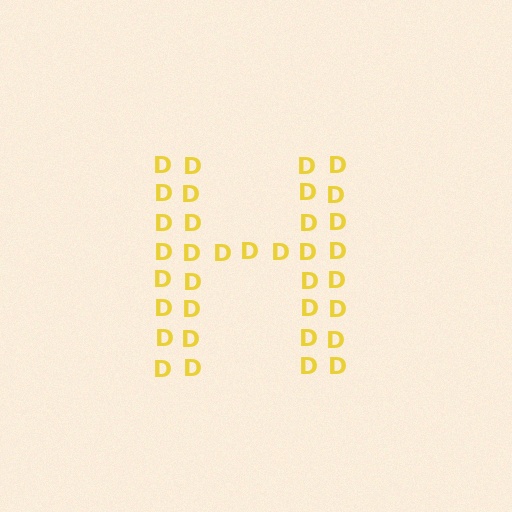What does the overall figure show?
The overall figure shows the letter H.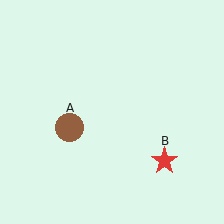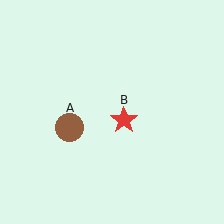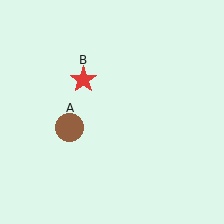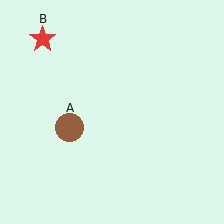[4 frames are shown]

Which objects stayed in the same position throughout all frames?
Brown circle (object A) remained stationary.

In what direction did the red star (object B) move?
The red star (object B) moved up and to the left.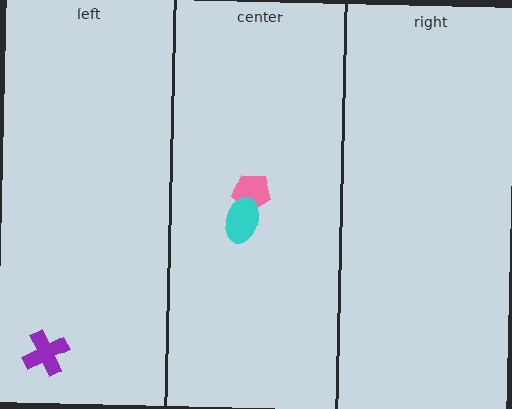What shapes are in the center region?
The pink pentagon, the cyan ellipse.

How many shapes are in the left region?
1.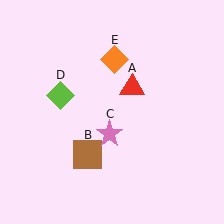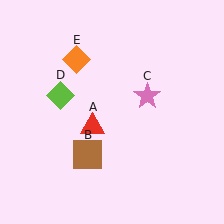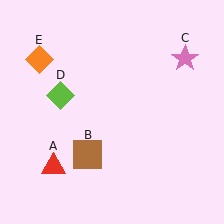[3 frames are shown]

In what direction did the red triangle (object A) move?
The red triangle (object A) moved down and to the left.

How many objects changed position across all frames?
3 objects changed position: red triangle (object A), pink star (object C), orange diamond (object E).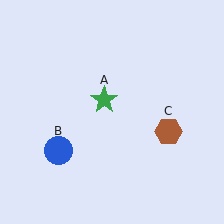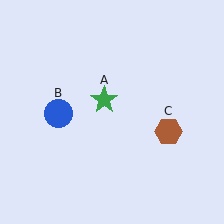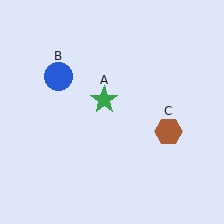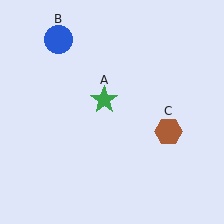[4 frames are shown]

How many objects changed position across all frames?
1 object changed position: blue circle (object B).